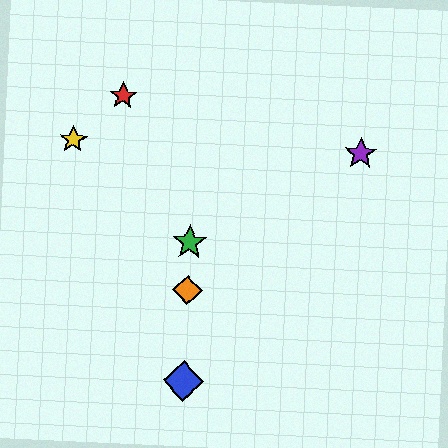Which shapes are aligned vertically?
The blue diamond, the green star, the orange diamond are aligned vertically.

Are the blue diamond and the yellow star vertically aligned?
No, the blue diamond is at x≈183 and the yellow star is at x≈73.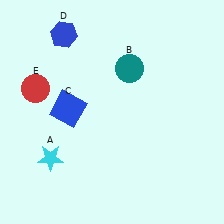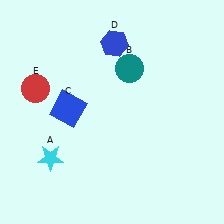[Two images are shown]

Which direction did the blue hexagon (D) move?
The blue hexagon (D) moved right.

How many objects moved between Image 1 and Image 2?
1 object moved between the two images.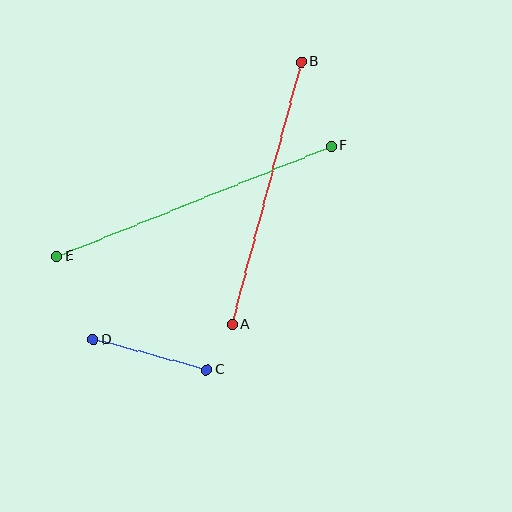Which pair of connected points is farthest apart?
Points E and F are farthest apart.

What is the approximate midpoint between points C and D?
The midpoint is at approximately (150, 355) pixels.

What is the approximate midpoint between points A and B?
The midpoint is at approximately (267, 193) pixels.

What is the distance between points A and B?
The distance is approximately 272 pixels.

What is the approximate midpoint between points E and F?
The midpoint is at approximately (194, 201) pixels.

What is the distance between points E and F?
The distance is approximately 296 pixels.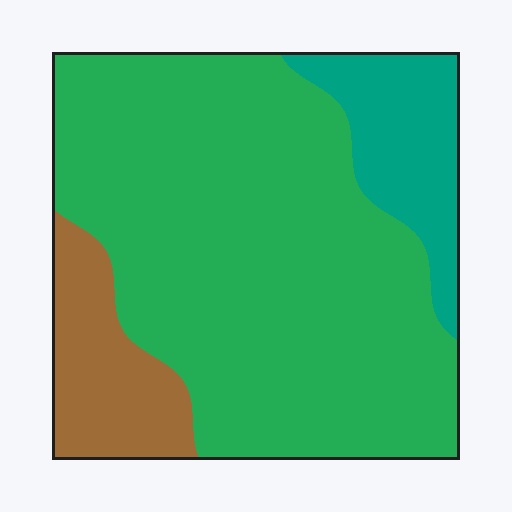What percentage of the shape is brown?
Brown covers 13% of the shape.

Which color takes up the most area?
Green, at roughly 70%.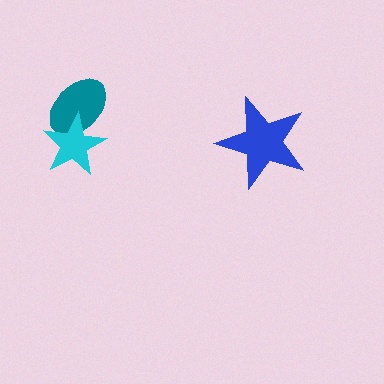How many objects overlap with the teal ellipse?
1 object overlaps with the teal ellipse.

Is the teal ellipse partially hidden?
Yes, it is partially covered by another shape.